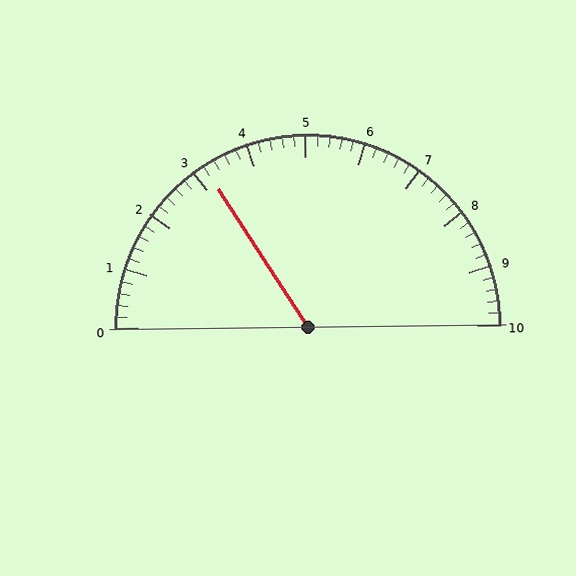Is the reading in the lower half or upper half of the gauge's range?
The reading is in the lower half of the range (0 to 10).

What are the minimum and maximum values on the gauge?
The gauge ranges from 0 to 10.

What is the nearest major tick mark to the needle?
The nearest major tick mark is 3.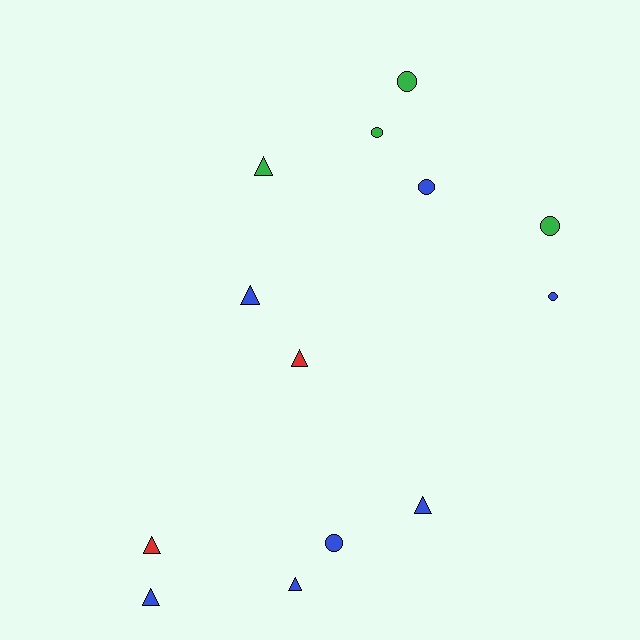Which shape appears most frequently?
Triangle, with 7 objects.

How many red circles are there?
There are no red circles.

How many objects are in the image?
There are 13 objects.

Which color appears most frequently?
Blue, with 7 objects.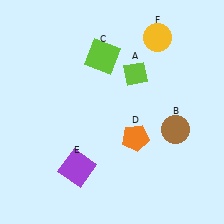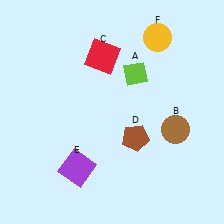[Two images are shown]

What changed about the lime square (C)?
In Image 1, C is lime. In Image 2, it changed to red.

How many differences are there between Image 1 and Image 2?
There are 2 differences between the two images.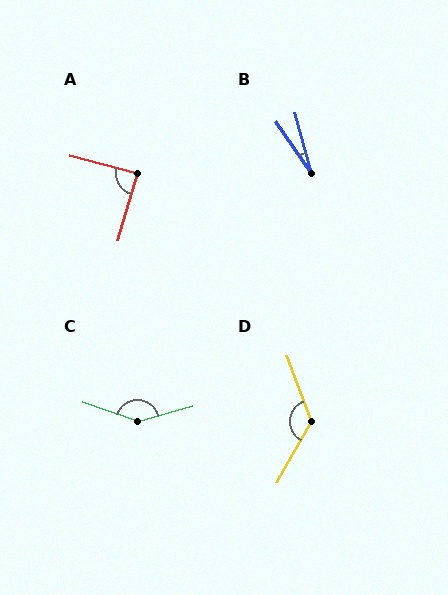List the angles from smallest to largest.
B (19°), A (89°), D (130°), C (145°).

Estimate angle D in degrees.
Approximately 130 degrees.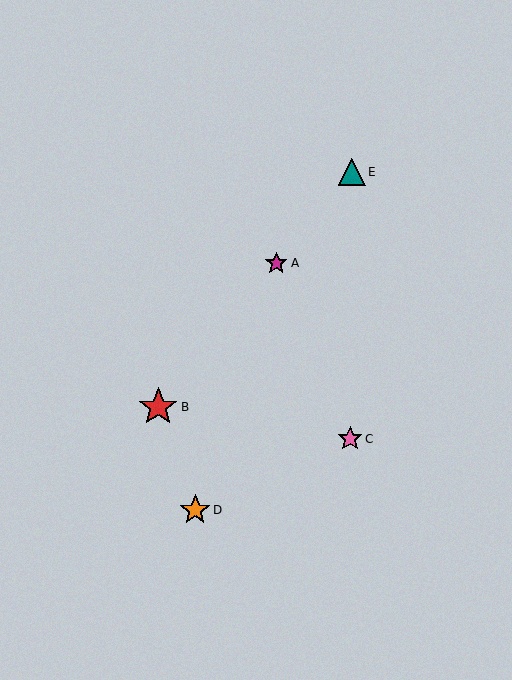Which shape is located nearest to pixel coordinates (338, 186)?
The teal triangle (labeled E) at (352, 172) is nearest to that location.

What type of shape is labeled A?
Shape A is a magenta star.